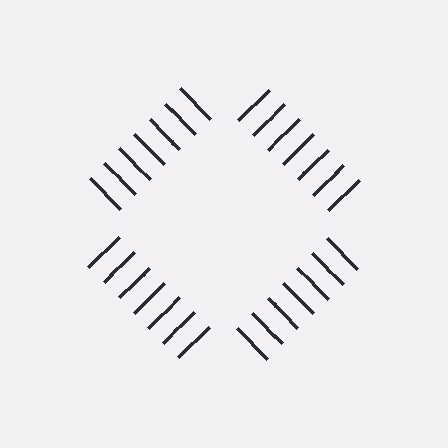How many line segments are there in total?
28 — 7 along each of the 4 edges.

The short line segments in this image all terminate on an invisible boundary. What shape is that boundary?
An illusory square — the line segments terminate on its edges but no continuous stroke is drawn.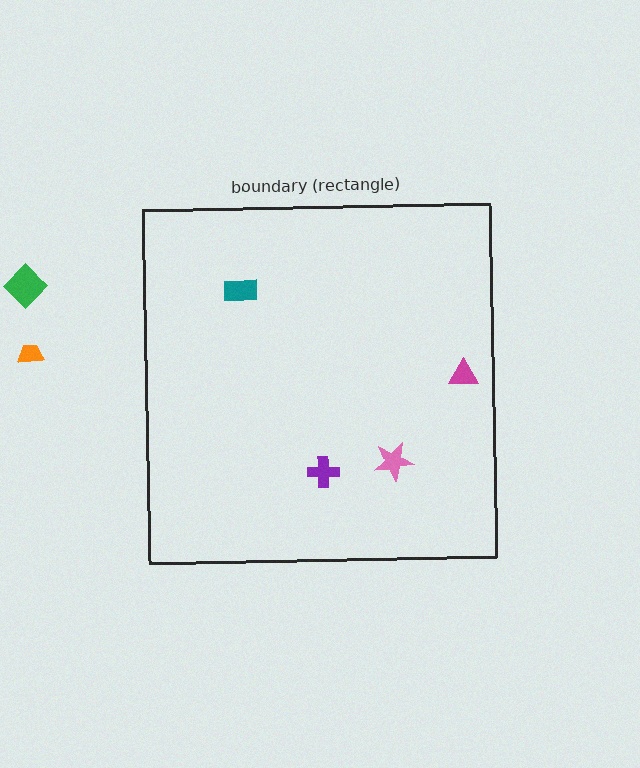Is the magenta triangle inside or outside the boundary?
Inside.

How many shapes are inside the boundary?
4 inside, 2 outside.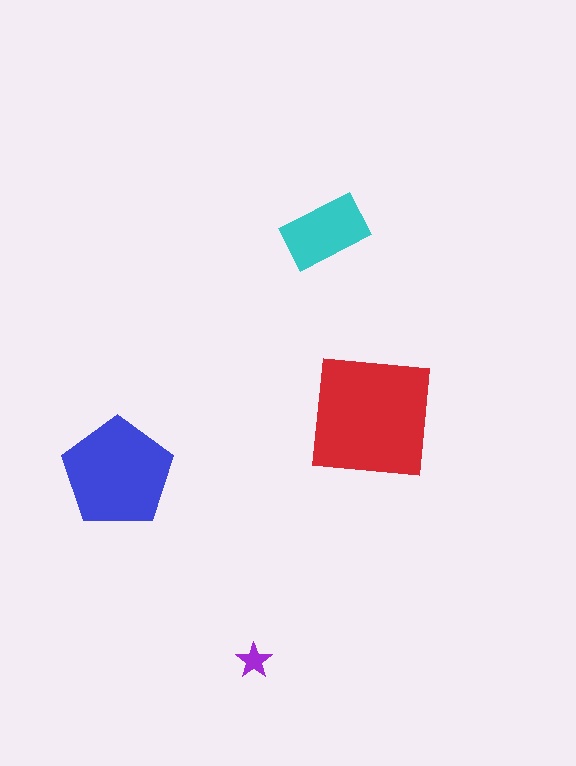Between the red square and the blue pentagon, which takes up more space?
The red square.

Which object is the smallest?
The purple star.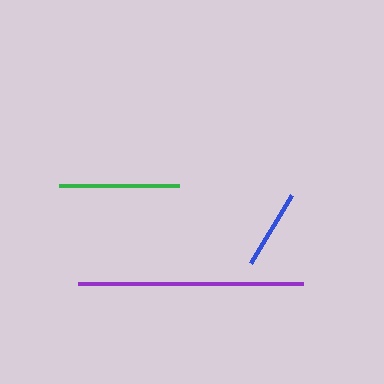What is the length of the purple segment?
The purple segment is approximately 225 pixels long.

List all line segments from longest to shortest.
From longest to shortest: purple, green, blue.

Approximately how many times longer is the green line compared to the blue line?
The green line is approximately 1.5 times the length of the blue line.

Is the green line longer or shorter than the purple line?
The purple line is longer than the green line.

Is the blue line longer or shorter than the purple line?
The purple line is longer than the blue line.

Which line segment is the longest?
The purple line is the longest at approximately 225 pixels.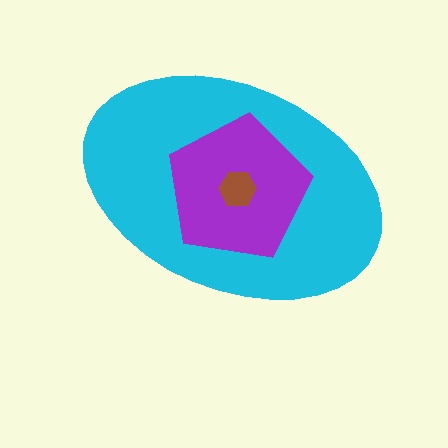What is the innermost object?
The brown hexagon.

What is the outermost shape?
The cyan ellipse.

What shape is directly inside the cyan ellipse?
The purple pentagon.